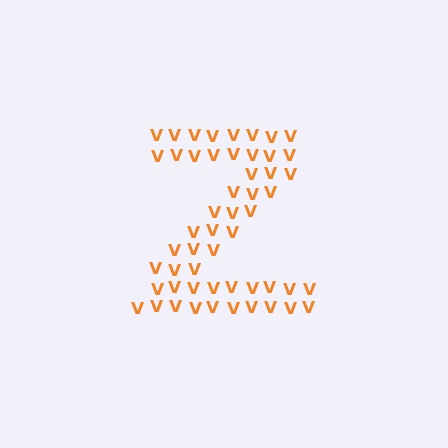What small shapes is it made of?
It is made of small letter V's.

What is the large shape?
The large shape is the letter Z.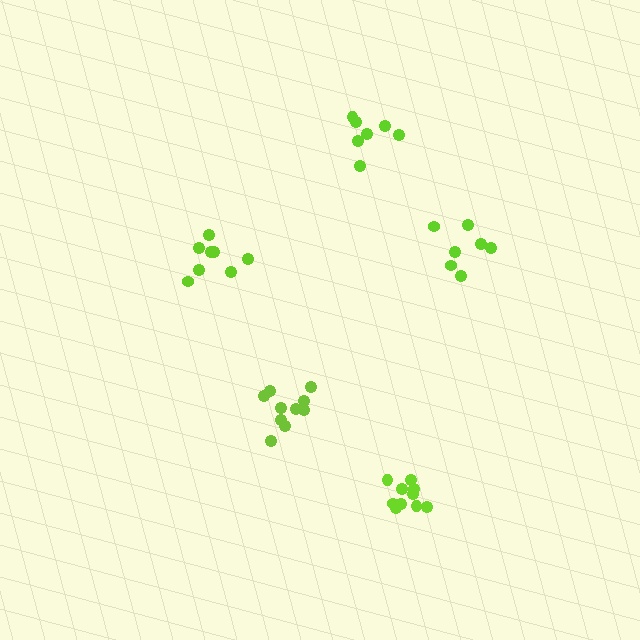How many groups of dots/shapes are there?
There are 5 groups.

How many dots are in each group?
Group 1: 7 dots, Group 2: 8 dots, Group 3: 7 dots, Group 4: 10 dots, Group 5: 10 dots (42 total).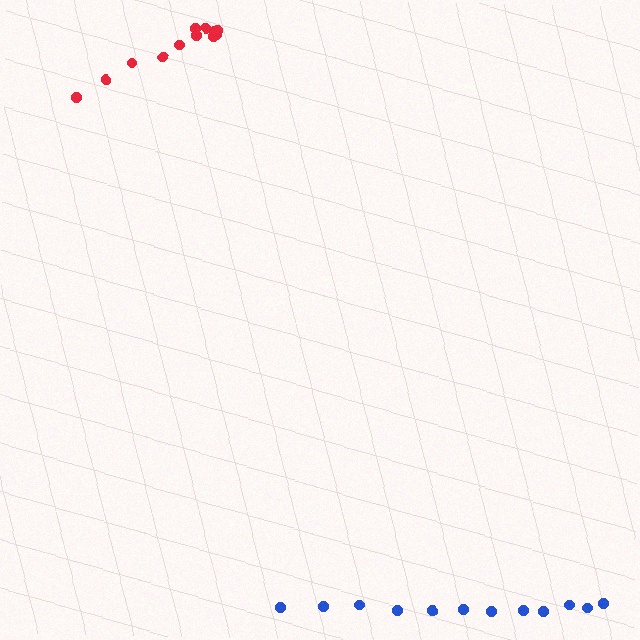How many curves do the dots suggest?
There are 2 distinct paths.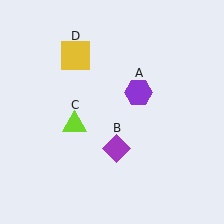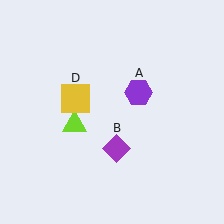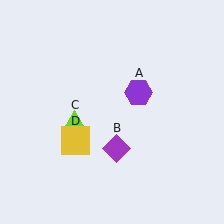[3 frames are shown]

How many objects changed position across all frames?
1 object changed position: yellow square (object D).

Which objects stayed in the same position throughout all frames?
Purple hexagon (object A) and purple diamond (object B) and lime triangle (object C) remained stationary.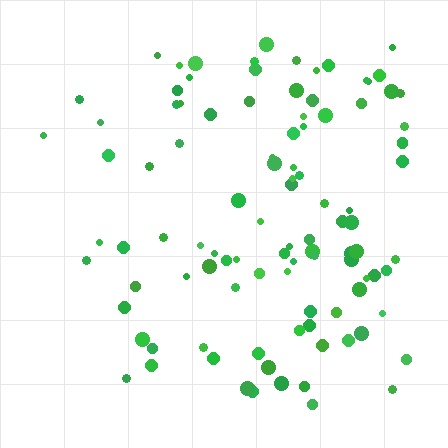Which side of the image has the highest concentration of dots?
The right.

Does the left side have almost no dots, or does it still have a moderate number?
Still a moderate number, just noticeably fewer than the right.